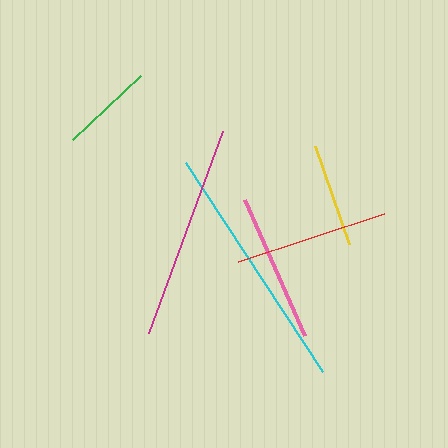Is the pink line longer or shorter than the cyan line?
The cyan line is longer than the pink line.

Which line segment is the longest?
The cyan line is the longest at approximately 250 pixels.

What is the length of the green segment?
The green segment is approximately 93 pixels long.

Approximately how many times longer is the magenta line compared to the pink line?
The magenta line is approximately 1.4 times the length of the pink line.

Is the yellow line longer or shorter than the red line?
The red line is longer than the yellow line.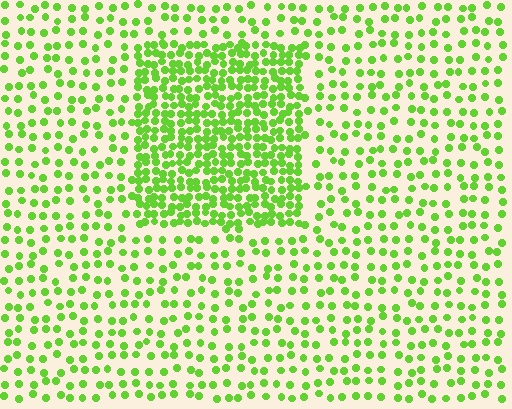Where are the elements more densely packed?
The elements are more densely packed inside the rectangle boundary.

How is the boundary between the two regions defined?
The boundary is defined by a change in element density (approximately 2.4x ratio). All elements are the same color, size, and shape.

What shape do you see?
I see a rectangle.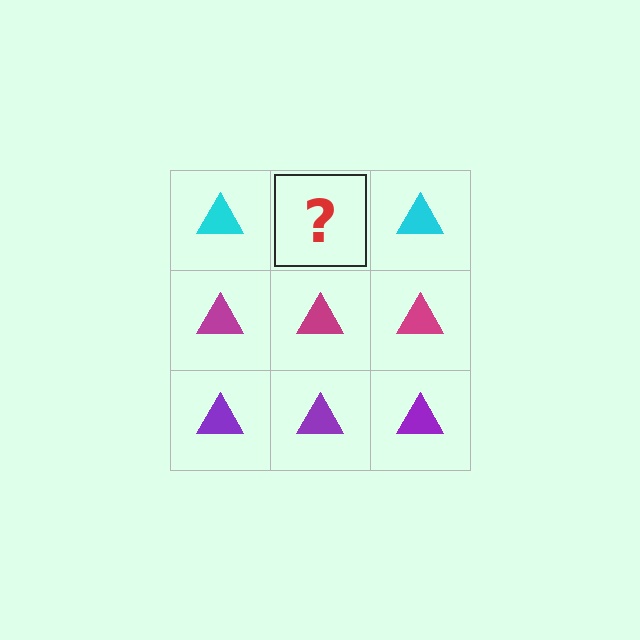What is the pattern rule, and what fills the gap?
The rule is that each row has a consistent color. The gap should be filled with a cyan triangle.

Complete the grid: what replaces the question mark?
The question mark should be replaced with a cyan triangle.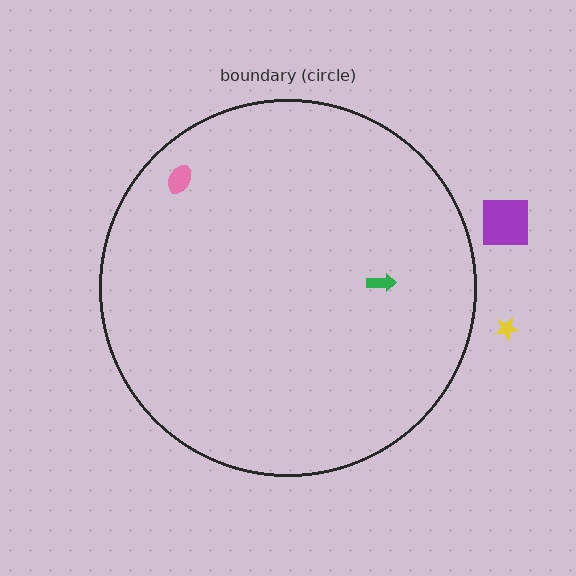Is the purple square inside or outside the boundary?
Outside.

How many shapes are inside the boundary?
2 inside, 2 outside.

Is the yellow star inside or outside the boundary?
Outside.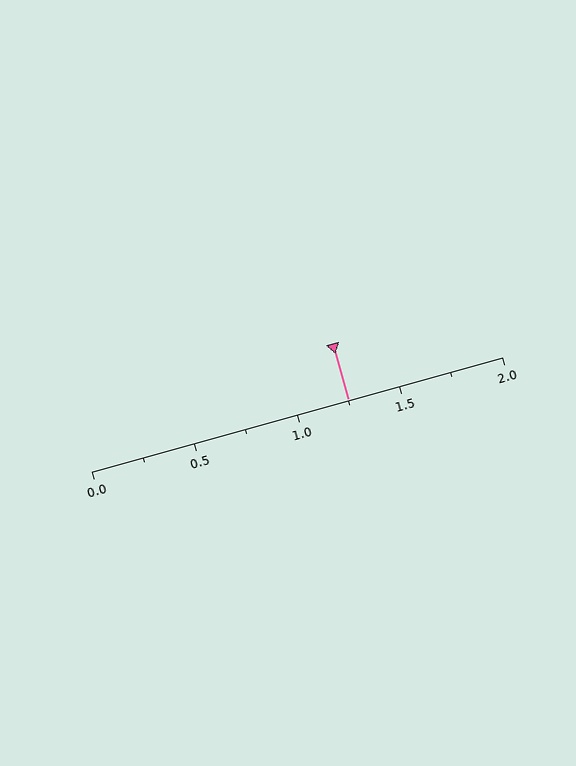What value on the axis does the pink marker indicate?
The marker indicates approximately 1.25.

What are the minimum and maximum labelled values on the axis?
The axis runs from 0.0 to 2.0.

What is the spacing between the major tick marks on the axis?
The major ticks are spaced 0.5 apart.